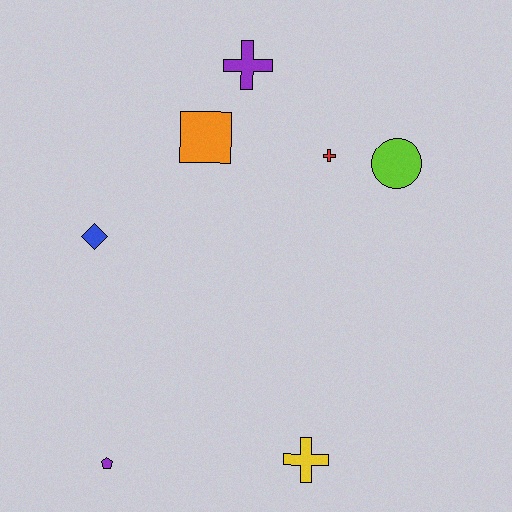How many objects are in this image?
There are 7 objects.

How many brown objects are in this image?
There are no brown objects.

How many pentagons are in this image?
There is 1 pentagon.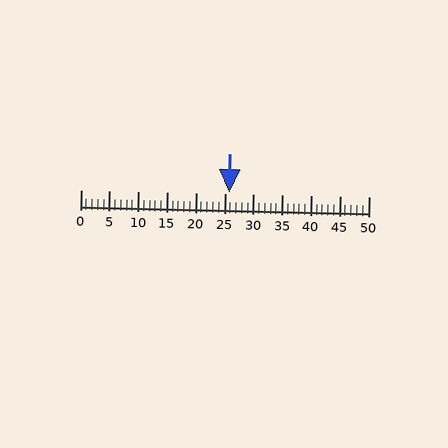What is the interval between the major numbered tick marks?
The major tick marks are spaced 5 units apart.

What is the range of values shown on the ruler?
The ruler shows values from 0 to 50.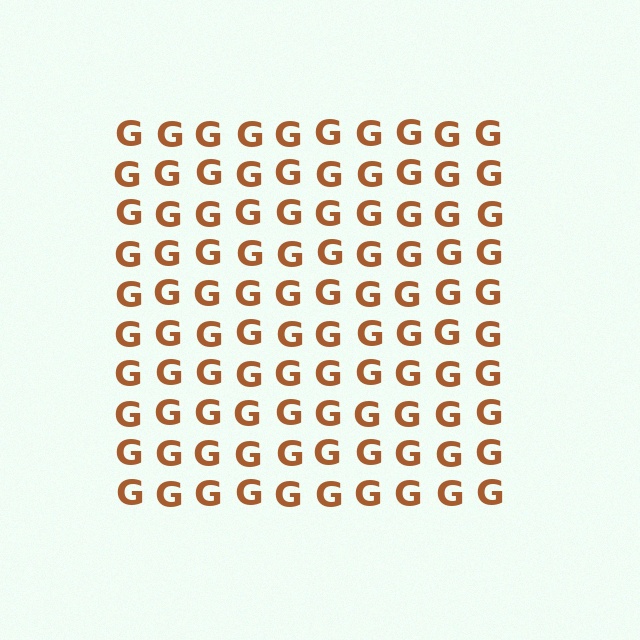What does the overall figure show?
The overall figure shows a square.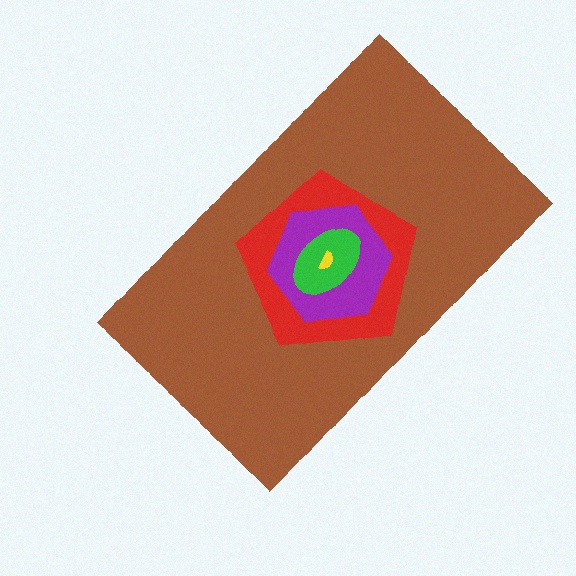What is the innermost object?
The yellow semicircle.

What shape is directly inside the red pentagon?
The purple hexagon.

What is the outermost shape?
The brown rectangle.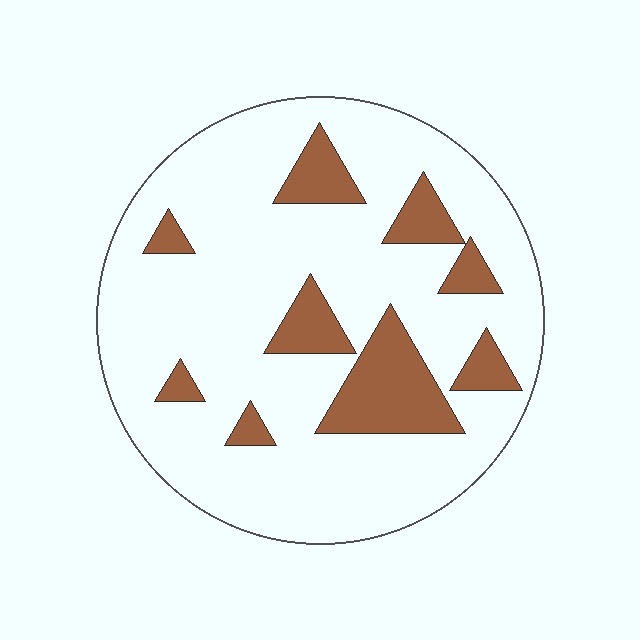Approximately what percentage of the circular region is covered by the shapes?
Approximately 20%.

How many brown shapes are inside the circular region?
9.